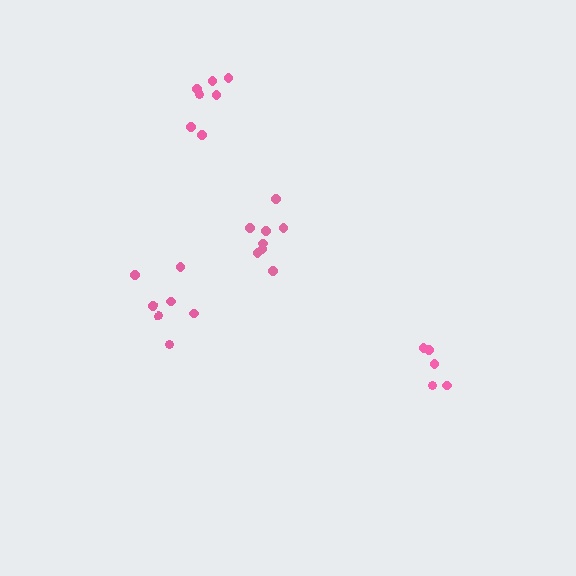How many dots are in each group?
Group 1: 8 dots, Group 2: 7 dots, Group 3: 5 dots, Group 4: 7 dots (27 total).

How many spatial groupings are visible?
There are 4 spatial groupings.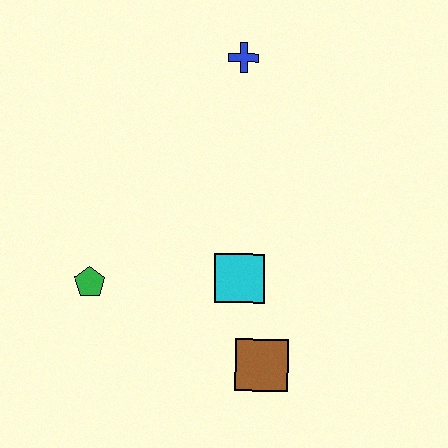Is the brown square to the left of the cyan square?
No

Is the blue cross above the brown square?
Yes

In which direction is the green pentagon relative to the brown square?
The green pentagon is to the left of the brown square.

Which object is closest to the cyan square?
The brown square is closest to the cyan square.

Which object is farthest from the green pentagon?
The blue cross is farthest from the green pentagon.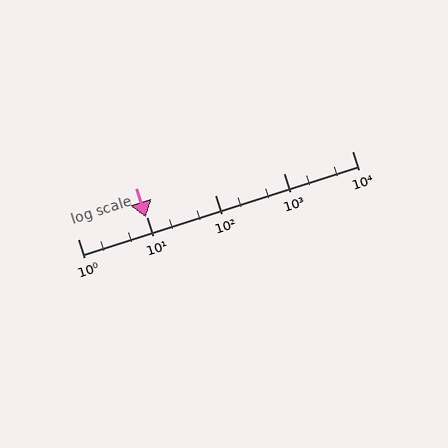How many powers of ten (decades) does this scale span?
The scale spans 4 decades, from 1 to 10000.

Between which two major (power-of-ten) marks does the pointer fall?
The pointer is between 1 and 10.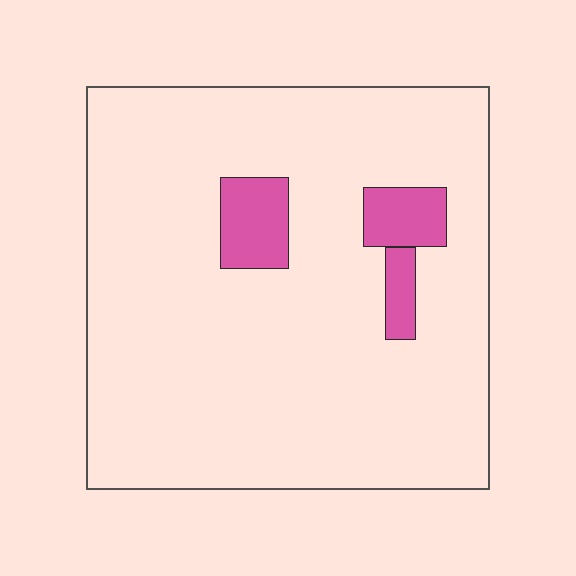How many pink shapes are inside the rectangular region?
3.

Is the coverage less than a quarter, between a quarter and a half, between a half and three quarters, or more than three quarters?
Less than a quarter.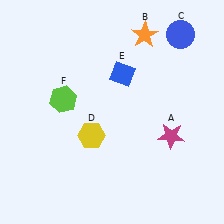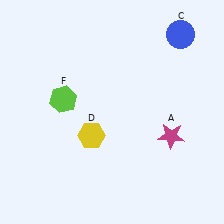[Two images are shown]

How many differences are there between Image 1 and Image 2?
There are 2 differences between the two images.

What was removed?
The blue diamond (E), the orange star (B) were removed in Image 2.